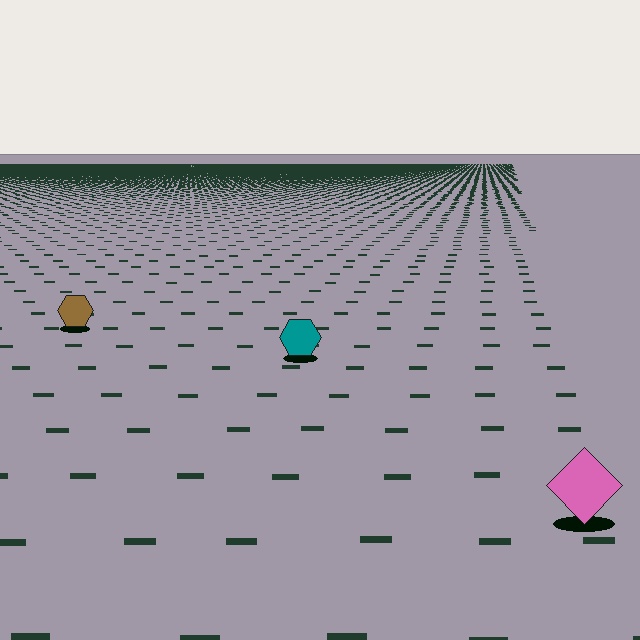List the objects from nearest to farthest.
From nearest to farthest: the pink diamond, the teal hexagon, the brown hexagon.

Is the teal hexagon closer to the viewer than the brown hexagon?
Yes. The teal hexagon is closer — you can tell from the texture gradient: the ground texture is coarser near it.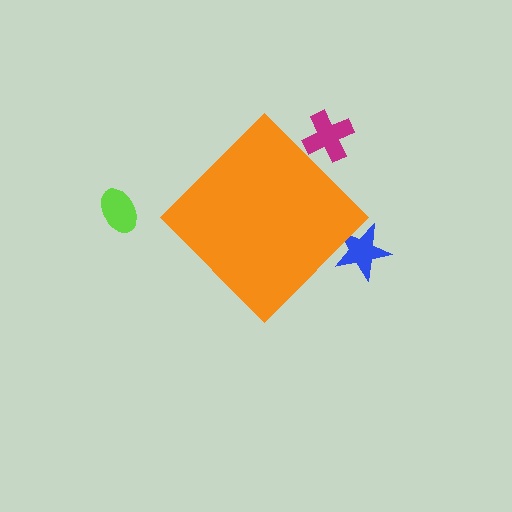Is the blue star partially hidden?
Yes, the blue star is partially hidden behind the orange diamond.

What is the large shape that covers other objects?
An orange diamond.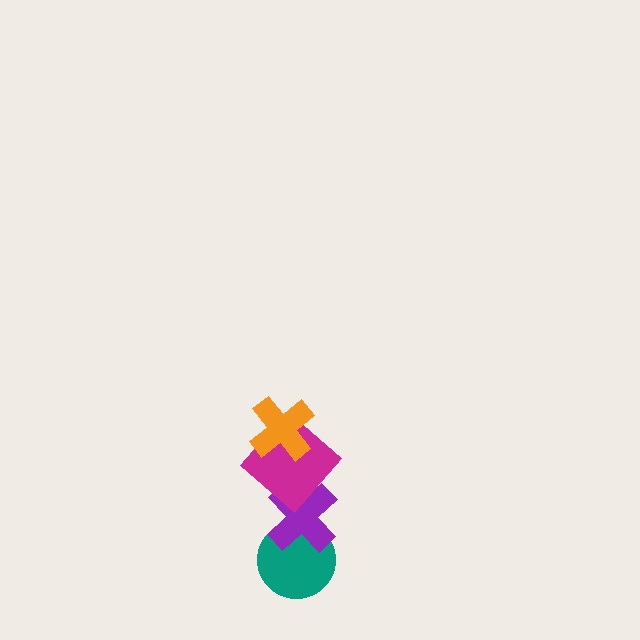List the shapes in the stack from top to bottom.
From top to bottom: the orange cross, the magenta diamond, the purple cross, the teal circle.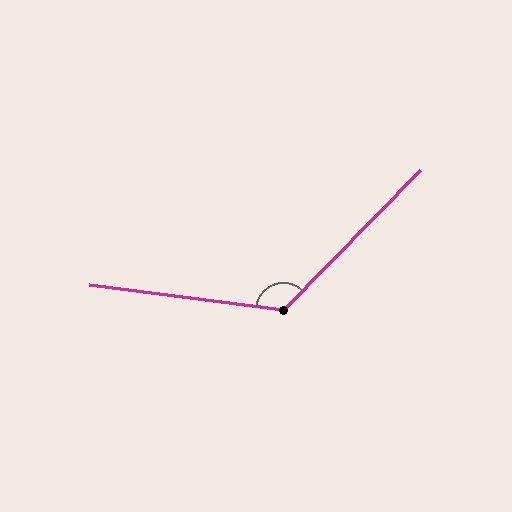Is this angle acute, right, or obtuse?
It is obtuse.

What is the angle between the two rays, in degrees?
Approximately 127 degrees.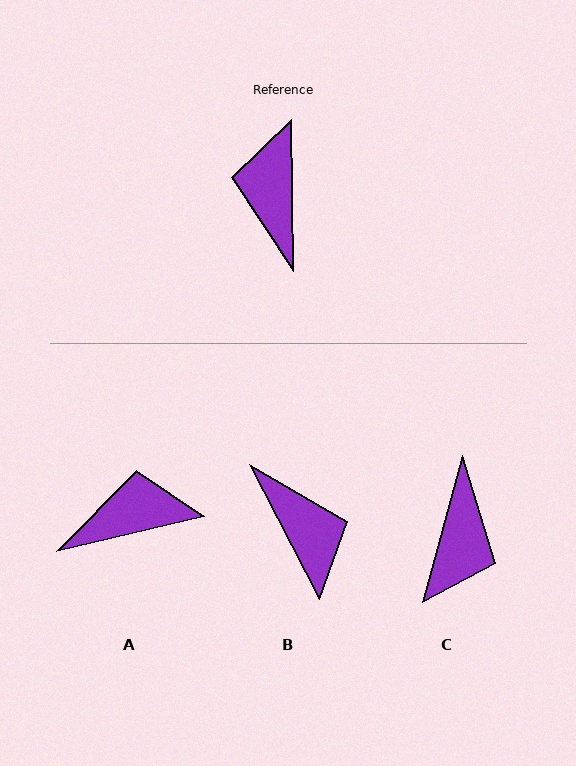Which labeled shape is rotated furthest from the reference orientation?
C, about 164 degrees away.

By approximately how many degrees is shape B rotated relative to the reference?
Approximately 154 degrees clockwise.